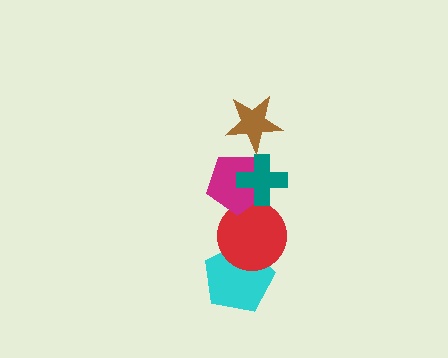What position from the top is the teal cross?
The teal cross is 2nd from the top.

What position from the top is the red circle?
The red circle is 4th from the top.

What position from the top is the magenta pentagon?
The magenta pentagon is 3rd from the top.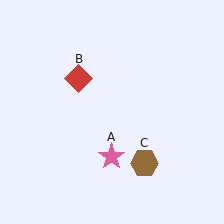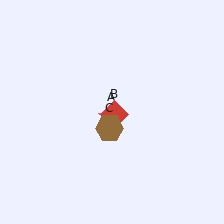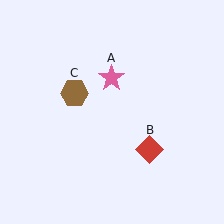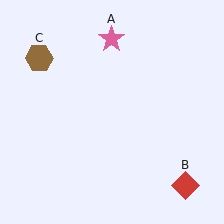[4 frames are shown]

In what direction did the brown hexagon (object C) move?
The brown hexagon (object C) moved up and to the left.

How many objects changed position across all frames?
3 objects changed position: pink star (object A), red diamond (object B), brown hexagon (object C).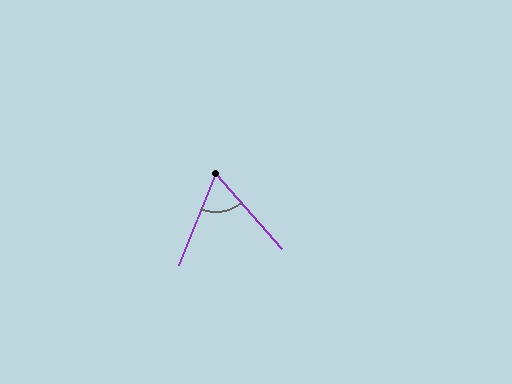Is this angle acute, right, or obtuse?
It is acute.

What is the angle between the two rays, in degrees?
Approximately 63 degrees.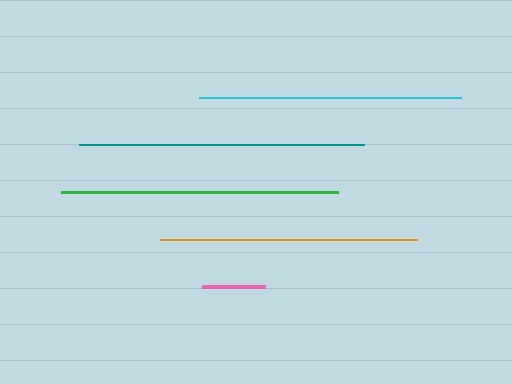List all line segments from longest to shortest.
From longest to shortest: teal, green, cyan, orange, pink.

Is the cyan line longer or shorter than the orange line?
The cyan line is longer than the orange line.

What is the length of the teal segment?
The teal segment is approximately 286 pixels long.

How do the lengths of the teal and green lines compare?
The teal and green lines are approximately the same length.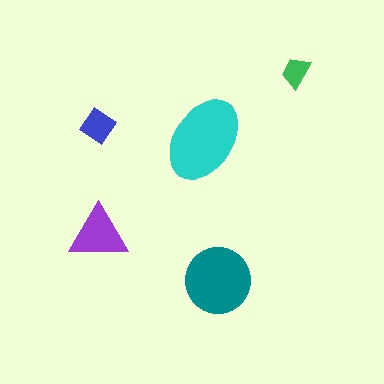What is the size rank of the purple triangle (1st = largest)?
3rd.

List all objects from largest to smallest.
The cyan ellipse, the teal circle, the purple triangle, the blue diamond, the green trapezoid.